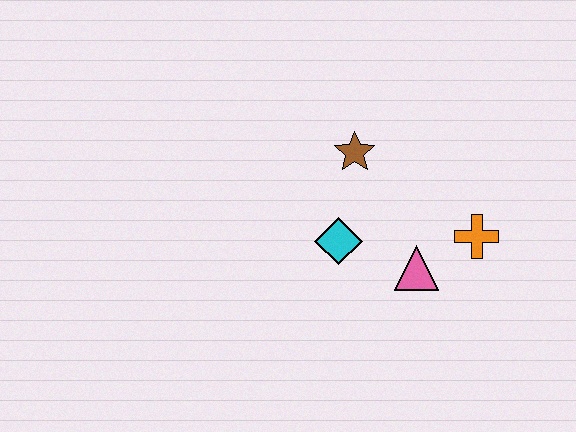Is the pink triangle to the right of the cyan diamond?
Yes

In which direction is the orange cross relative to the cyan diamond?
The orange cross is to the right of the cyan diamond.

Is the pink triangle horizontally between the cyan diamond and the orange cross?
Yes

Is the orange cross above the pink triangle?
Yes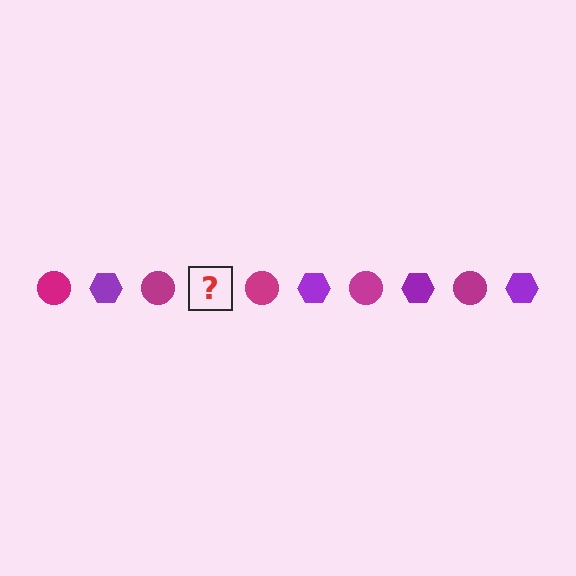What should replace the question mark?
The question mark should be replaced with a purple hexagon.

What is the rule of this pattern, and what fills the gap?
The rule is that the pattern alternates between magenta circle and purple hexagon. The gap should be filled with a purple hexagon.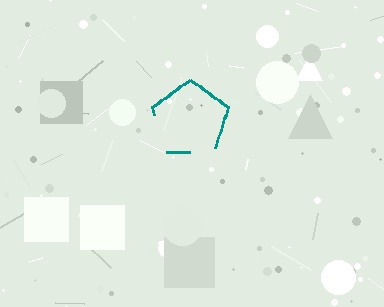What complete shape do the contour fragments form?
The contour fragments form a pentagon.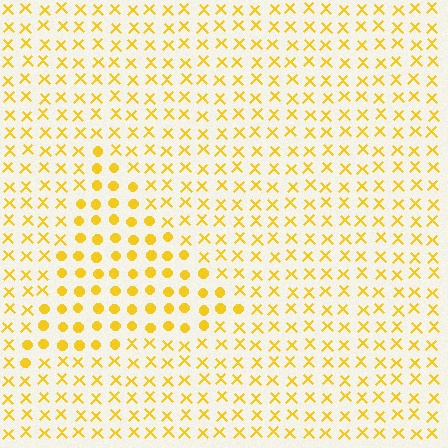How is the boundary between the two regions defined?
The boundary is defined by a change in element shape: circles inside vs. X marks outside. All elements share the same color and spacing.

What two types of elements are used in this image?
The image uses circles inside the triangle region and X marks outside it.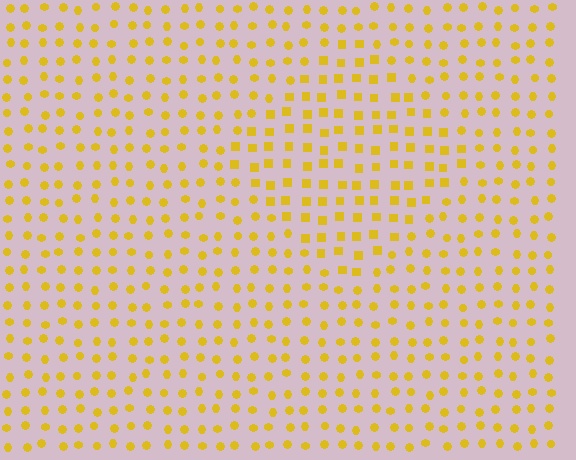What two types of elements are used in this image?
The image uses squares inside the diamond region and circles outside it.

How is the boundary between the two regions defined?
The boundary is defined by a change in element shape: squares inside vs. circles outside. All elements share the same color and spacing.